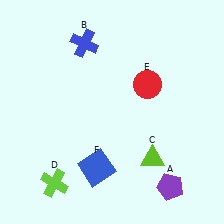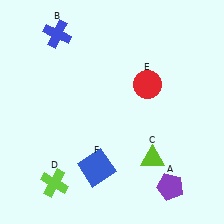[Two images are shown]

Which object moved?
The blue cross (B) moved left.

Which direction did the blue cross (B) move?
The blue cross (B) moved left.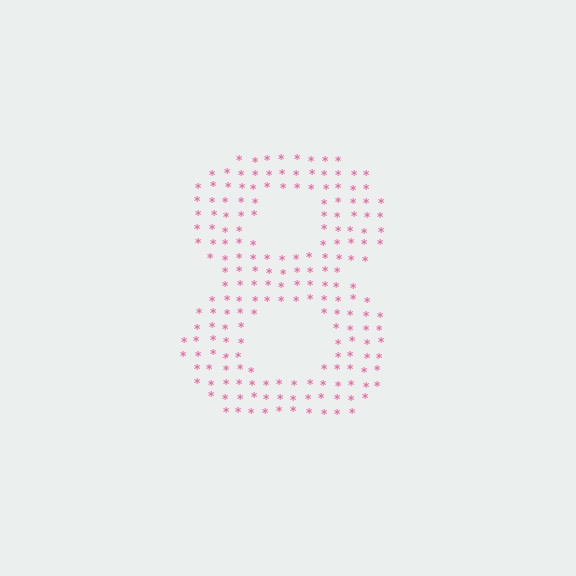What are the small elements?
The small elements are asterisks.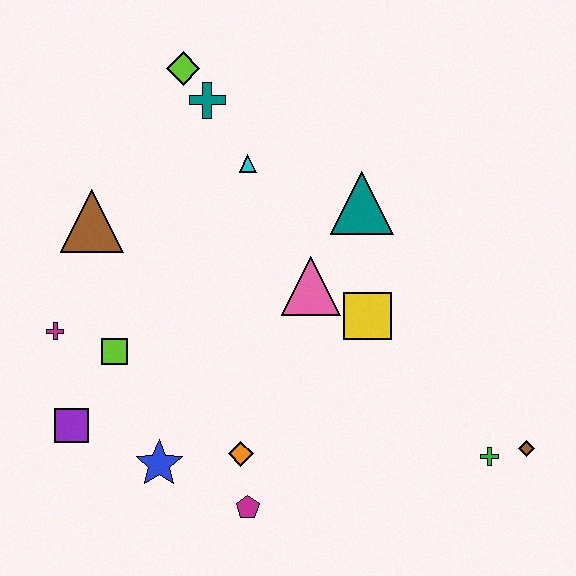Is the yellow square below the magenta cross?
No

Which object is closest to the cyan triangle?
The teal cross is closest to the cyan triangle.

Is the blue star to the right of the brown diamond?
No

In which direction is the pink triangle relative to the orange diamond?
The pink triangle is above the orange diamond.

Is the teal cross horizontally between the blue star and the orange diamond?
Yes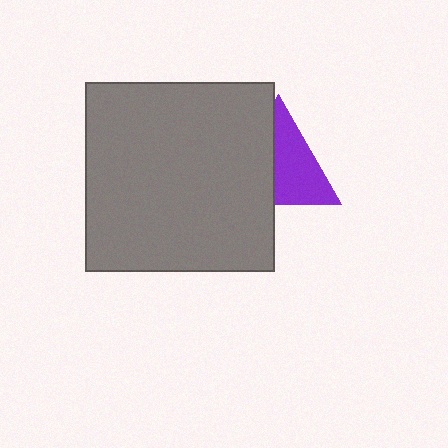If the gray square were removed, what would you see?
You would see the complete purple triangle.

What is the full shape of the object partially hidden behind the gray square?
The partially hidden object is a purple triangle.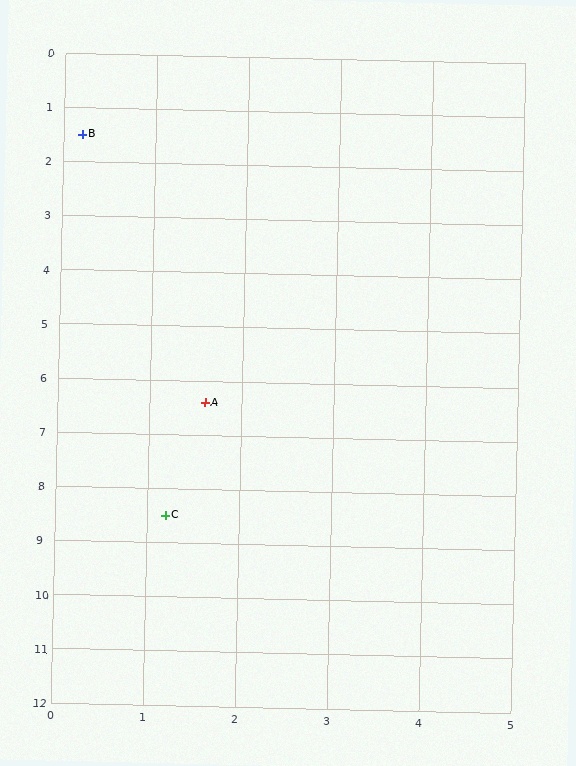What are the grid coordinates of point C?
Point C is at approximately (1.2, 8.5).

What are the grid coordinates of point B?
Point B is at approximately (0.2, 1.5).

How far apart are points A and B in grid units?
Points A and B are about 5.1 grid units apart.